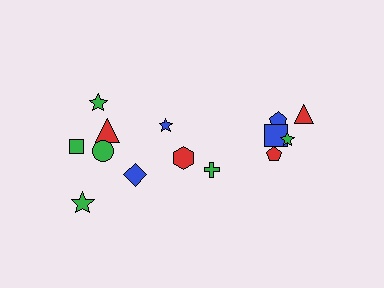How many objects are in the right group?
There are 6 objects.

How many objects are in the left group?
There are 8 objects.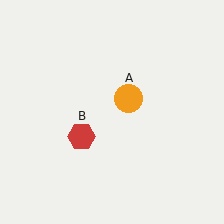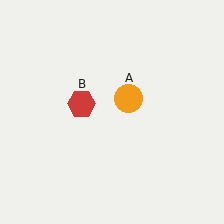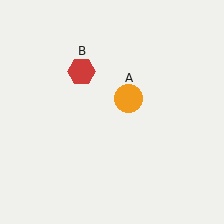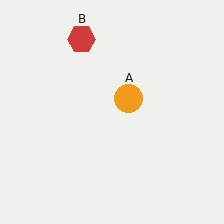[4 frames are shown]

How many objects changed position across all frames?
1 object changed position: red hexagon (object B).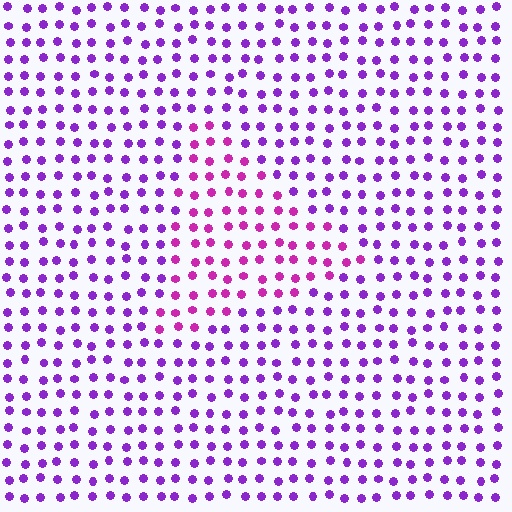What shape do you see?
I see a triangle.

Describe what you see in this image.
The image is filled with small purple elements in a uniform arrangement. A triangle-shaped region is visible where the elements are tinted to a slightly different hue, forming a subtle color boundary.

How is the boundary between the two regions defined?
The boundary is defined purely by a slight shift in hue (about 34 degrees). Spacing, size, and orientation are identical on both sides.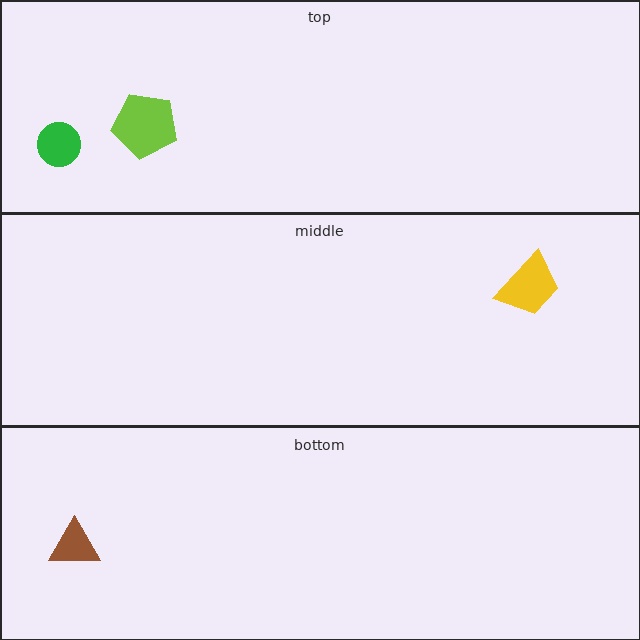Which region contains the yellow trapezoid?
The middle region.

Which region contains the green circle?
The top region.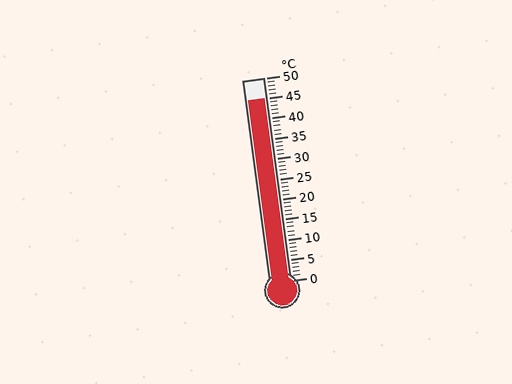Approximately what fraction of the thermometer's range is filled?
The thermometer is filled to approximately 90% of its range.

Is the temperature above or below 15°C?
The temperature is above 15°C.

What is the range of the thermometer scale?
The thermometer scale ranges from 0°C to 50°C.